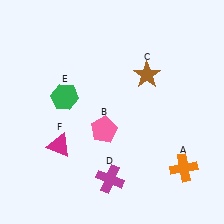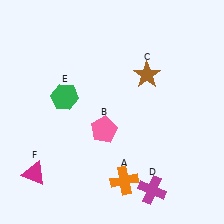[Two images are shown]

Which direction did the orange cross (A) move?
The orange cross (A) moved left.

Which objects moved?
The objects that moved are: the orange cross (A), the magenta cross (D), the magenta triangle (F).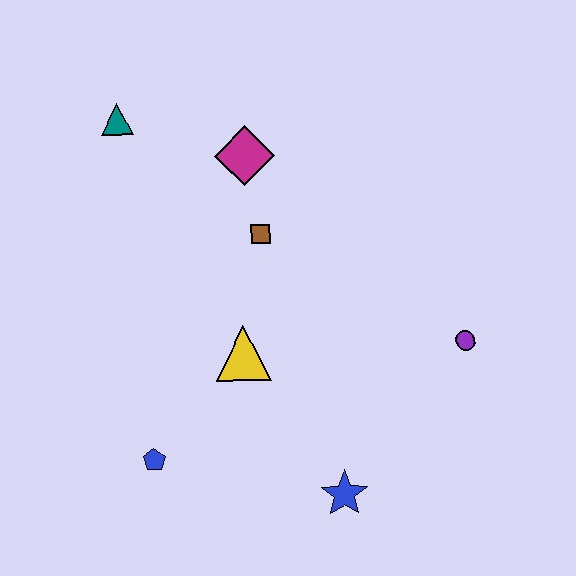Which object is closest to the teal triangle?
The magenta diamond is closest to the teal triangle.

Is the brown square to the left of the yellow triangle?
No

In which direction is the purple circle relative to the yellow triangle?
The purple circle is to the right of the yellow triangle.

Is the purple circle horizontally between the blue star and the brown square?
No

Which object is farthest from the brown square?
The blue star is farthest from the brown square.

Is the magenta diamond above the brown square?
Yes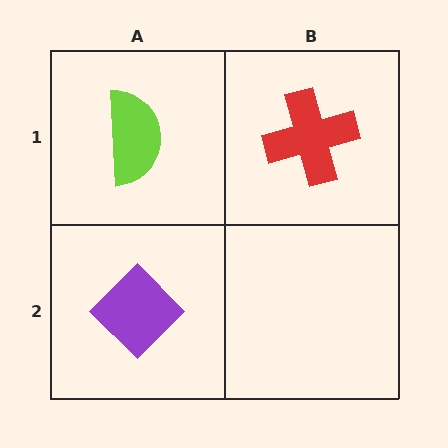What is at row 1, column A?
A lime semicircle.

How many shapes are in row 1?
2 shapes.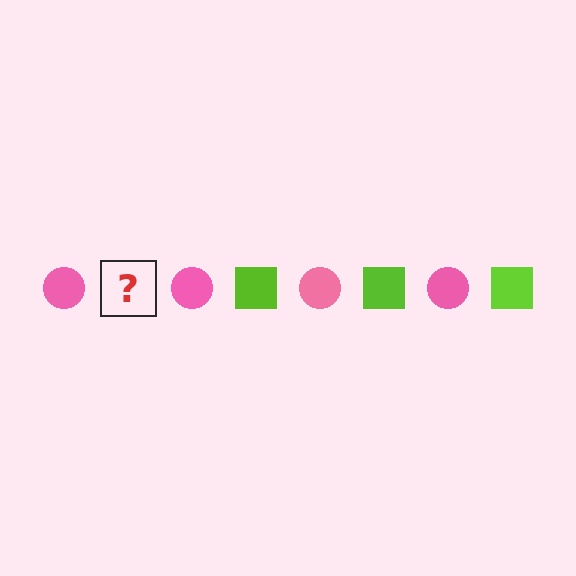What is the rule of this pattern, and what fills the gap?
The rule is that the pattern alternates between pink circle and lime square. The gap should be filled with a lime square.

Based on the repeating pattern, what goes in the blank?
The blank should be a lime square.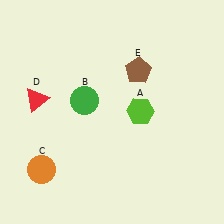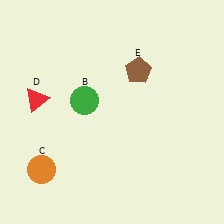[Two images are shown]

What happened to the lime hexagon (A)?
The lime hexagon (A) was removed in Image 2. It was in the top-right area of Image 1.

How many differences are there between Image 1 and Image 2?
There is 1 difference between the two images.